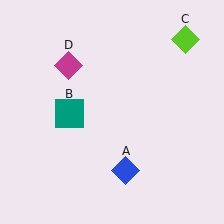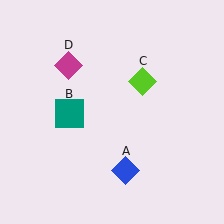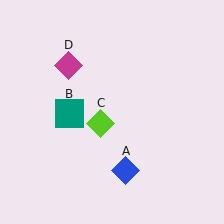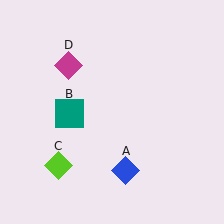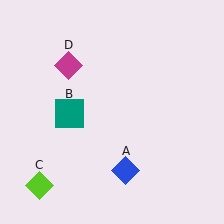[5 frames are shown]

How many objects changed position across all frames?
1 object changed position: lime diamond (object C).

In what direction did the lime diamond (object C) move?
The lime diamond (object C) moved down and to the left.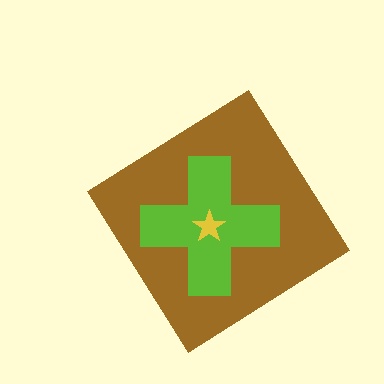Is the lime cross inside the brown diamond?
Yes.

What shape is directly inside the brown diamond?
The lime cross.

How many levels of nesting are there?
3.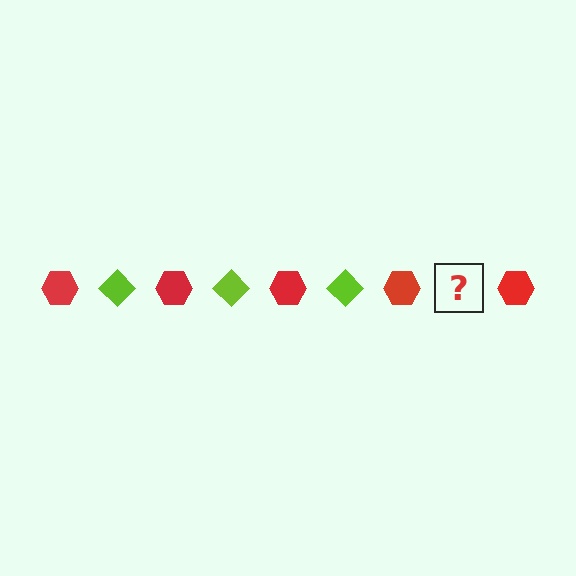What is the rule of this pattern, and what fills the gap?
The rule is that the pattern alternates between red hexagon and lime diamond. The gap should be filled with a lime diamond.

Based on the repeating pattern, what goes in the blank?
The blank should be a lime diamond.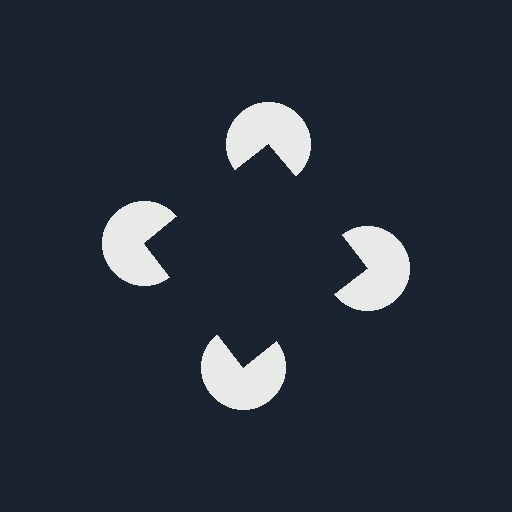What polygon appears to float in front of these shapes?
An illusory square — its edges are inferred from the aligned wedge cuts in the pac-man discs, not physically drawn.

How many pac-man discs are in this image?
There are 4 — one at each vertex of the illusory square.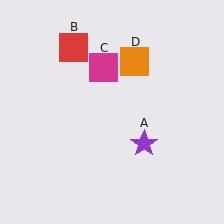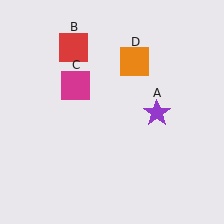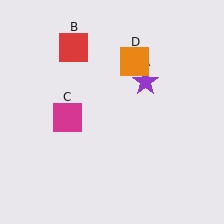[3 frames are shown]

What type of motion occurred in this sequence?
The purple star (object A), magenta square (object C) rotated counterclockwise around the center of the scene.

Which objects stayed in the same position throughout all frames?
Red square (object B) and orange square (object D) remained stationary.